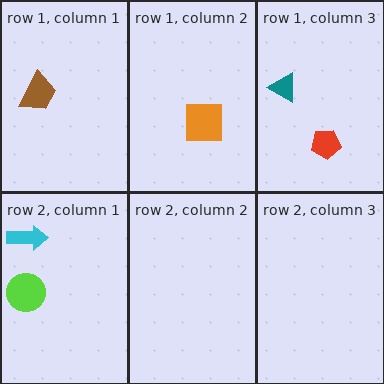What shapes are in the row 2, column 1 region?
The lime circle, the cyan arrow.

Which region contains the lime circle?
The row 2, column 1 region.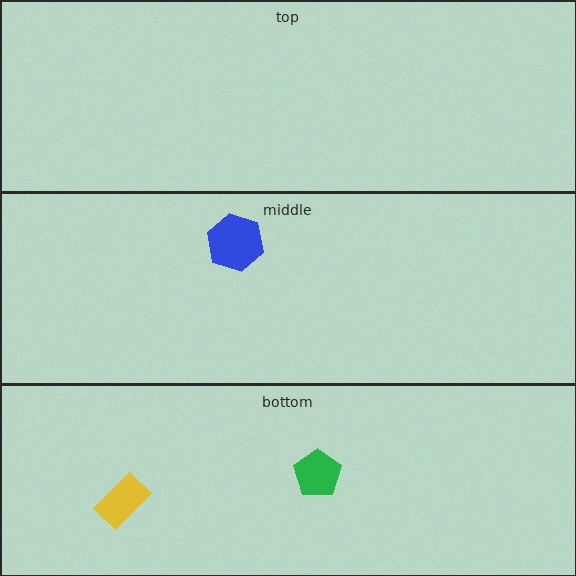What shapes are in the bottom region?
The green pentagon, the yellow rectangle.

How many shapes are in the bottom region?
2.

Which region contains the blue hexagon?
The middle region.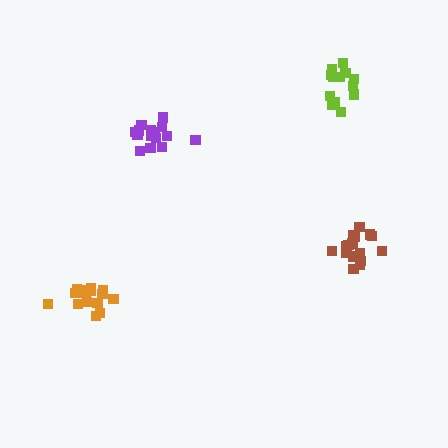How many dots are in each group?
Group 1: 15 dots, Group 2: 15 dots, Group 3: 13 dots, Group 4: 17 dots (60 total).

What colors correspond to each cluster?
The clusters are colored: orange, purple, lime, brown.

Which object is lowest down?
The orange cluster is bottommost.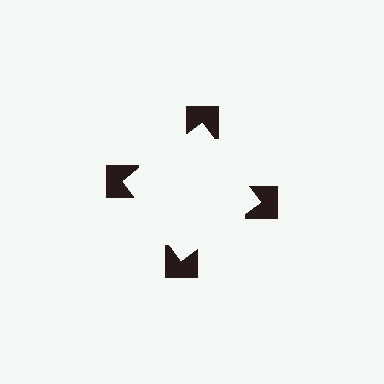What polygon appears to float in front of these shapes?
An illusory square — its edges are inferred from the aligned wedge cuts in the notched squares, not physically drawn.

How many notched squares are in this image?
There are 4 — one at each vertex of the illusory square.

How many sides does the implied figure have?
4 sides.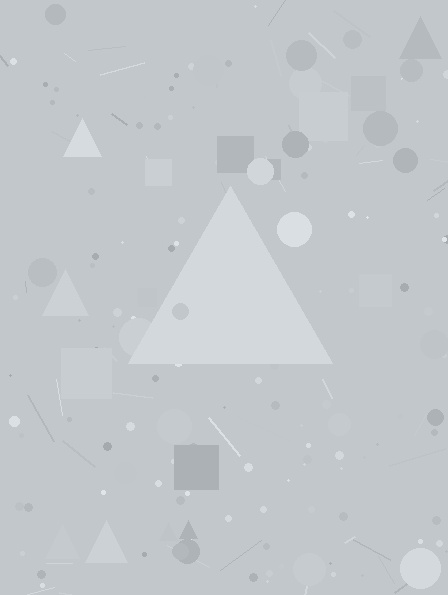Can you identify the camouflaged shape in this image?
The camouflaged shape is a triangle.